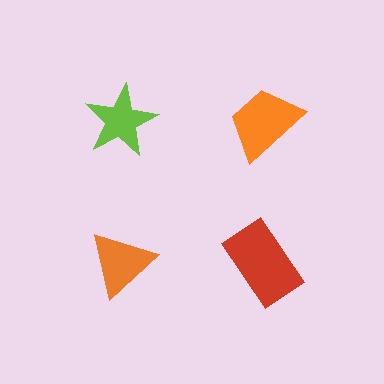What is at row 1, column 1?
A lime star.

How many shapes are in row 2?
2 shapes.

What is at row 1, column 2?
An orange trapezoid.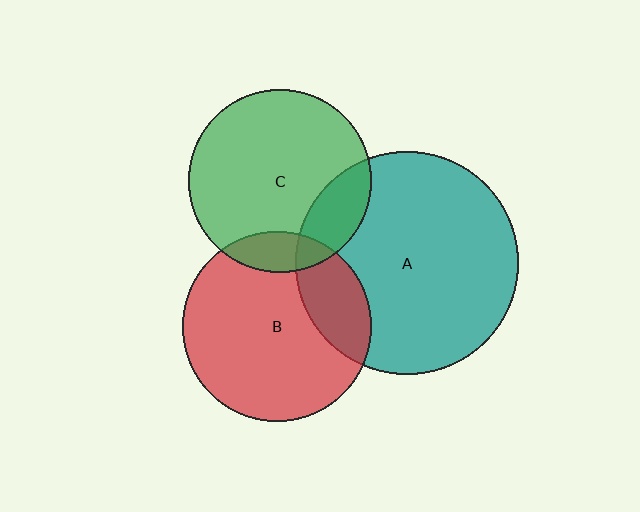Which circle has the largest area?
Circle A (teal).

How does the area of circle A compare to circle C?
Approximately 1.5 times.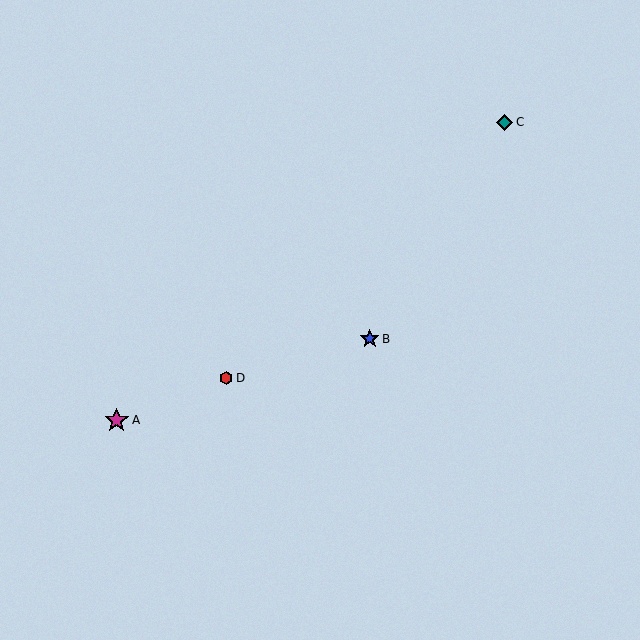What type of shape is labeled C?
Shape C is a teal diamond.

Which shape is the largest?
The magenta star (labeled A) is the largest.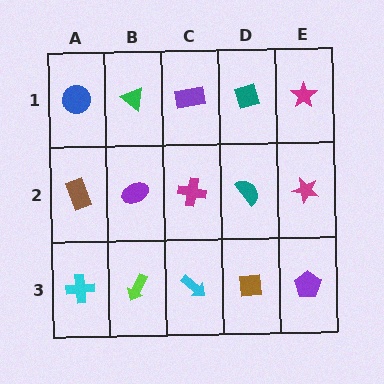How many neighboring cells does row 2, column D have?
4.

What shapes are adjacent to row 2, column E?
A magenta star (row 1, column E), a purple pentagon (row 3, column E), a teal semicircle (row 2, column D).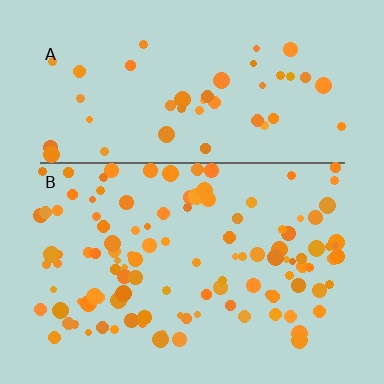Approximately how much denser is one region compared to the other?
Approximately 2.5× — region B over region A.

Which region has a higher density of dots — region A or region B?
B (the bottom).